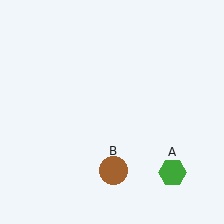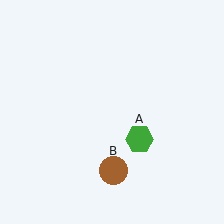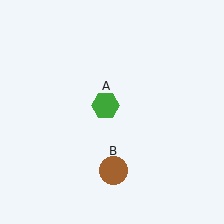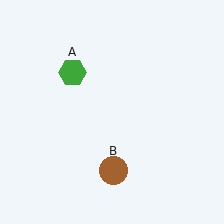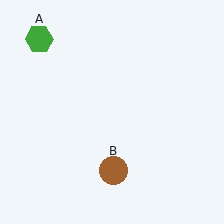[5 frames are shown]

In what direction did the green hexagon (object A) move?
The green hexagon (object A) moved up and to the left.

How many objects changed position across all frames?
1 object changed position: green hexagon (object A).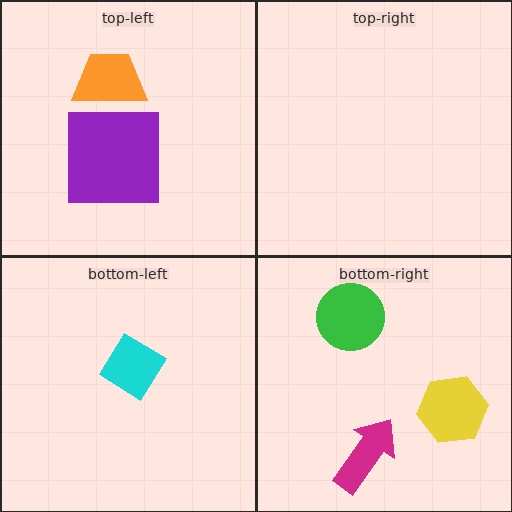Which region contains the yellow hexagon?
The bottom-right region.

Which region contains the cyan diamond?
The bottom-left region.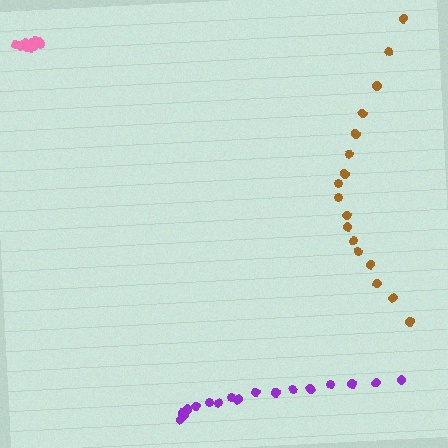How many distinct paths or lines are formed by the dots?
There are 3 distinct paths.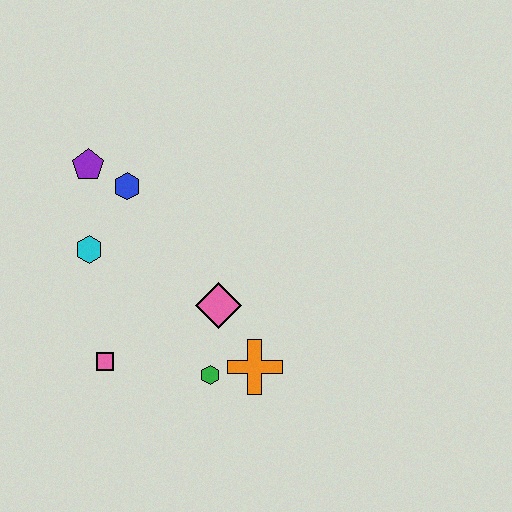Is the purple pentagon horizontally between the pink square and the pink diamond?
No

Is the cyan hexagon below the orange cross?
No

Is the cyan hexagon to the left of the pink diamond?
Yes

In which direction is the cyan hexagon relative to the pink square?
The cyan hexagon is above the pink square.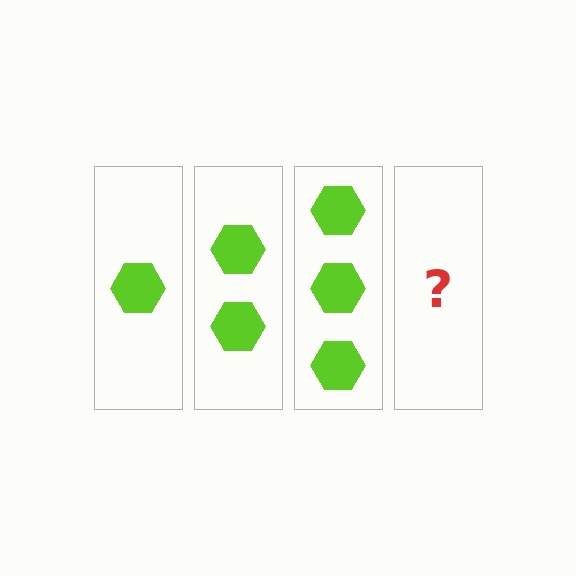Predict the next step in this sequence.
The next step is 4 hexagons.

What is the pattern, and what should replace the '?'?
The pattern is that each step adds one more hexagon. The '?' should be 4 hexagons.